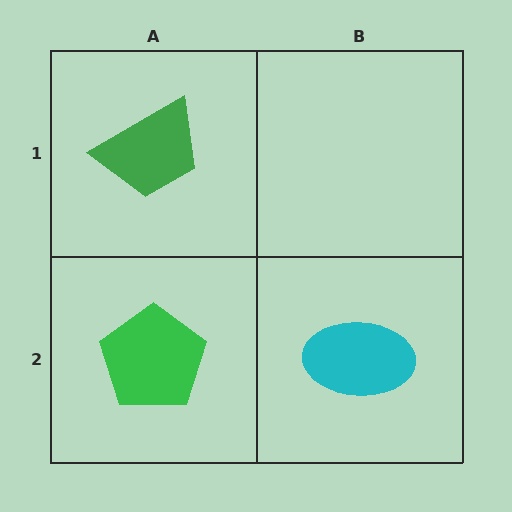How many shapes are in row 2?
2 shapes.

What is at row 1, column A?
A green trapezoid.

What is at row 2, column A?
A green pentagon.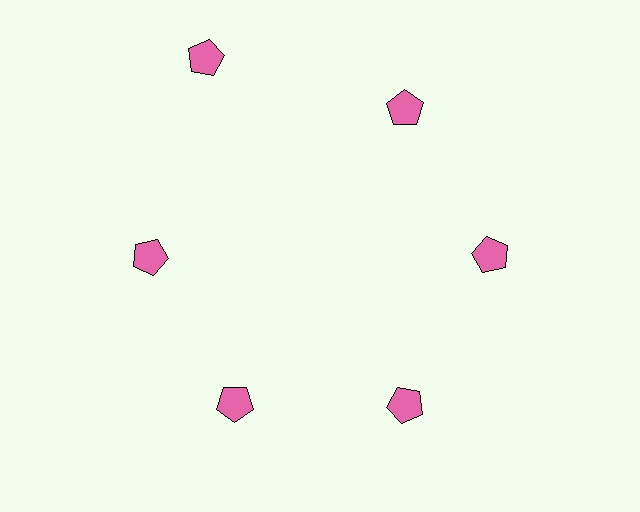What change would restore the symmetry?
The symmetry would be restored by moving it inward, back onto the ring so that all 6 pentagons sit at equal angles and equal distance from the center.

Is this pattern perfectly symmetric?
No. The 6 pink pentagons are arranged in a ring, but one element near the 11 o'clock position is pushed outward from the center, breaking the 6-fold rotational symmetry.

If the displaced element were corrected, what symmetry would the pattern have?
It would have 6-fold rotational symmetry — the pattern would map onto itself every 60 degrees.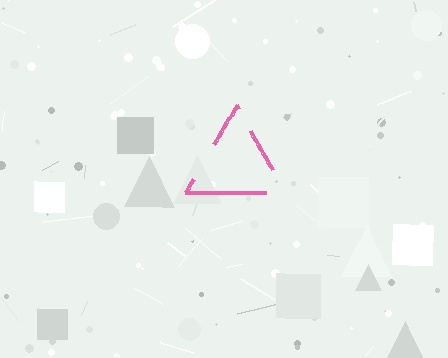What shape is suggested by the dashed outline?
The dashed outline suggests a triangle.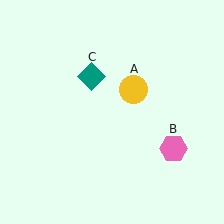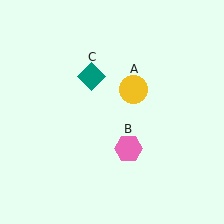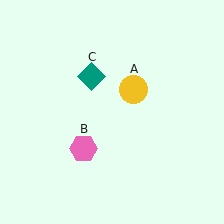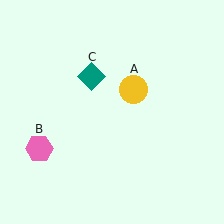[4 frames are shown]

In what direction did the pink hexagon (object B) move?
The pink hexagon (object B) moved left.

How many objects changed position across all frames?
1 object changed position: pink hexagon (object B).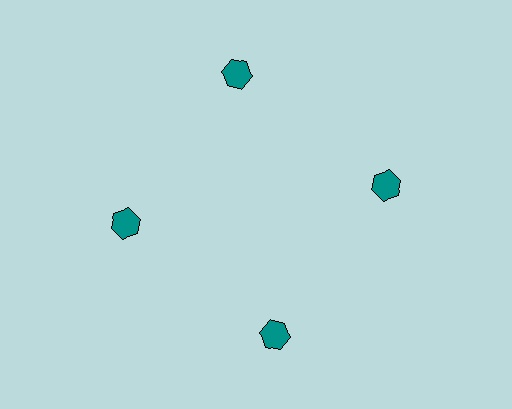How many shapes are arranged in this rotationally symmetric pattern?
There are 4 shapes, arranged in 4 groups of 1.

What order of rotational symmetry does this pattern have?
This pattern has 4-fold rotational symmetry.